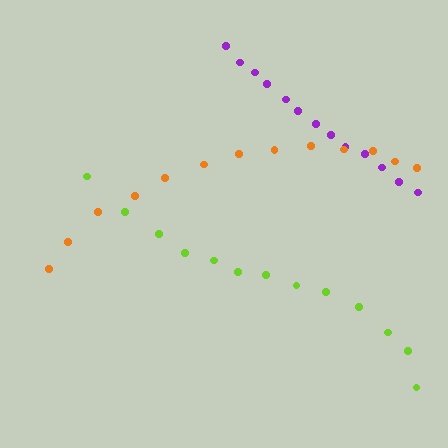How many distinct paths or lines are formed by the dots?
There are 3 distinct paths.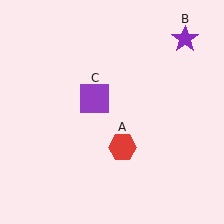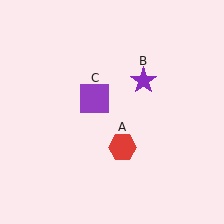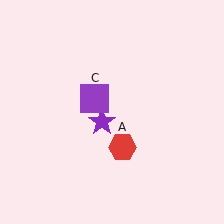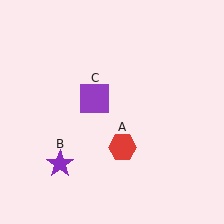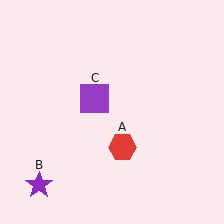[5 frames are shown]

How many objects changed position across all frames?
1 object changed position: purple star (object B).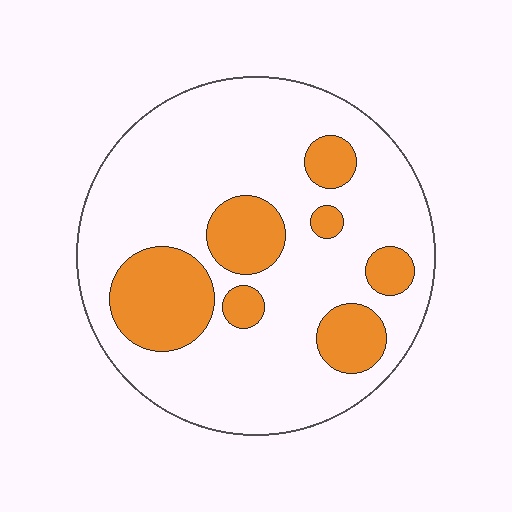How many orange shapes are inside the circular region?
7.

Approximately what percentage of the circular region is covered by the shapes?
Approximately 25%.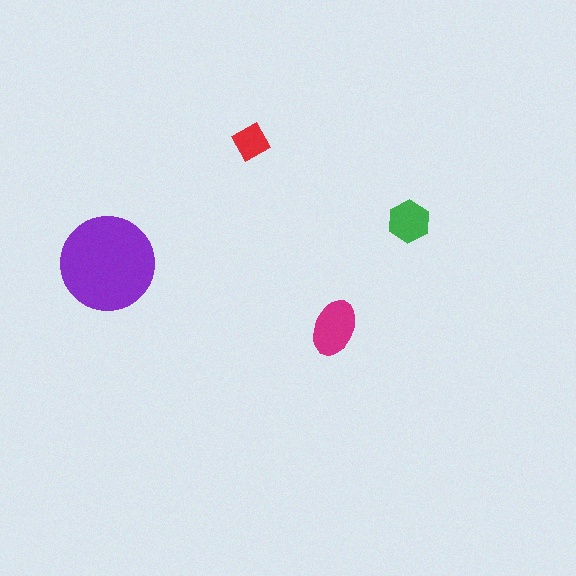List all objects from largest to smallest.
The purple circle, the magenta ellipse, the green hexagon, the red diamond.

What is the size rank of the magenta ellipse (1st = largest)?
2nd.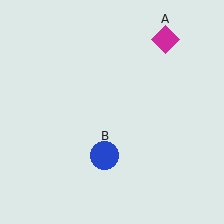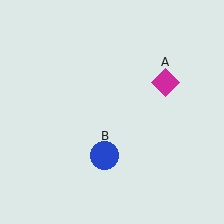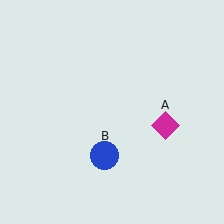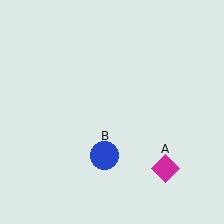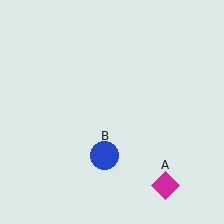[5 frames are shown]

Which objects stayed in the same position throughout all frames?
Blue circle (object B) remained stationary.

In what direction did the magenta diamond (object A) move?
The magenta diamond (object A) moved down.